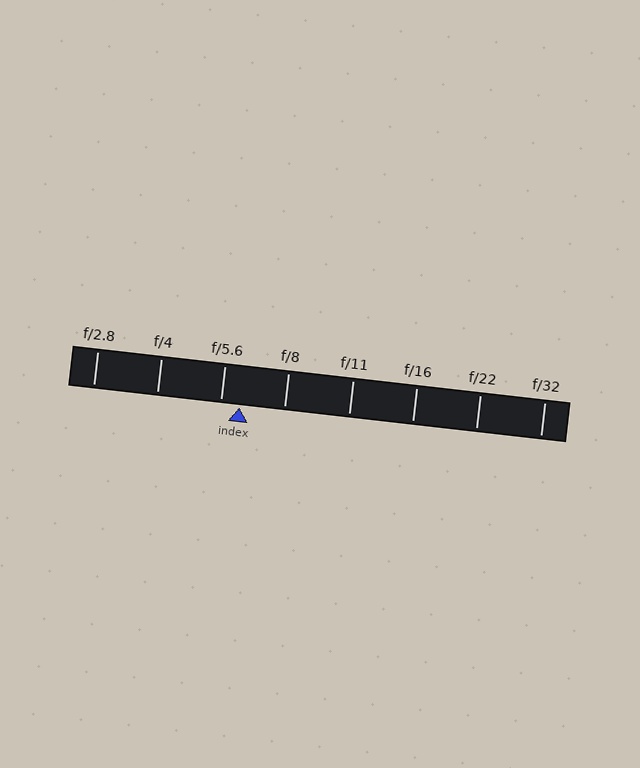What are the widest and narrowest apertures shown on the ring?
The widest aperture shown is f/2.8 and the narrowest is f/32.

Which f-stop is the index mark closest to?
The index mark is closest to f/5.6.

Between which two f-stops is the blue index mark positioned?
The index mark is between f/5.6 and f/8.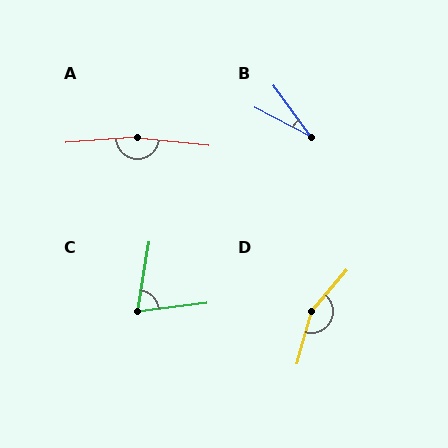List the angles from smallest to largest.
B (26°), C (73°), D (155°), A (170°).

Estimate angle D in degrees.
Approximately 155 degrees.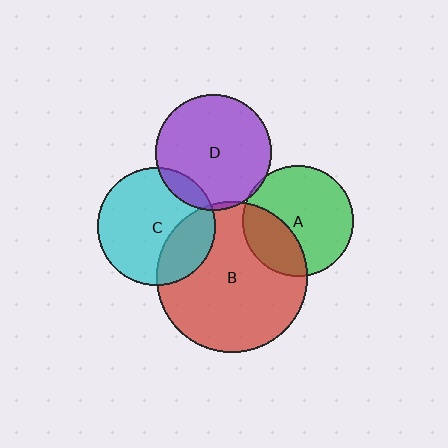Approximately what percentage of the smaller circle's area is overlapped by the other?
Approximately 25%.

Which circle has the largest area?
Circle B (red).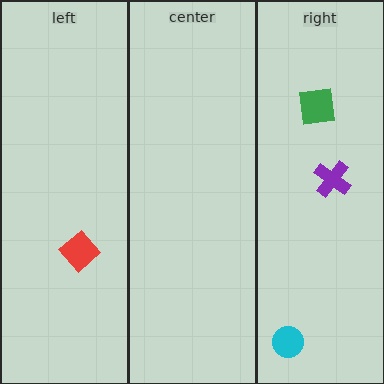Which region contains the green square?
The right region.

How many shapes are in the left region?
1.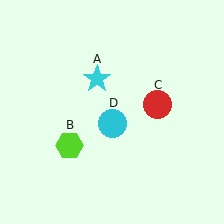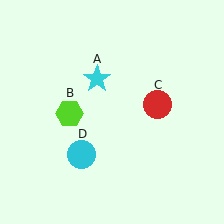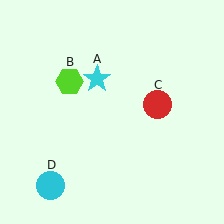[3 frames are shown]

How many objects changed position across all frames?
2 objects changed position: lime hexagon (object B), cyan circle (object D).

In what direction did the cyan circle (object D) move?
The cyan circle (object D) moved down and to the left.